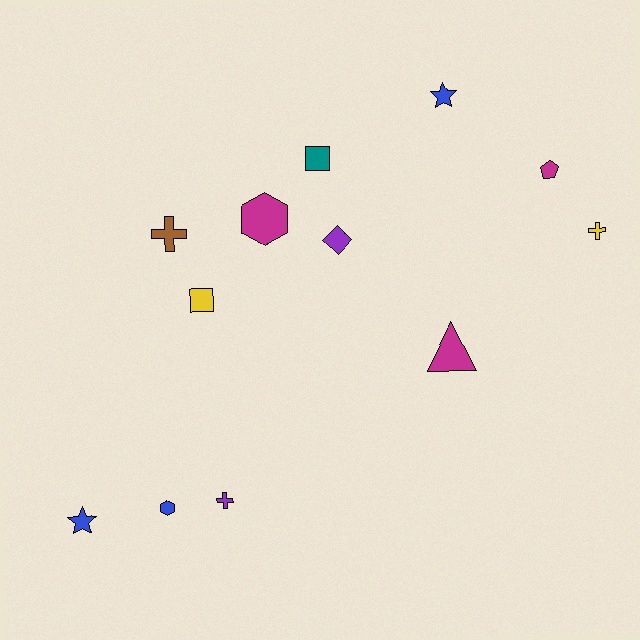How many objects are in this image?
There are 12 objects.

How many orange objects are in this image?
There are no orange objects.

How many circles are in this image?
There are no circles.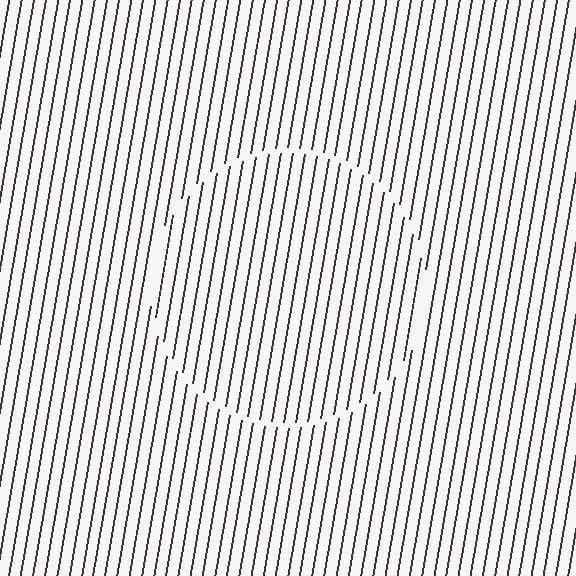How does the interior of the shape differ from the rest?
The interior of the shape contains the same grating, shifted by half a period — the contour is defined by the phase discontinuity where line-ends from the inner and outer gratings abut.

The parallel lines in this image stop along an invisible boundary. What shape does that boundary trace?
An illusory circle. The interior of the shape contains the same grating, shifted by half a period — the contour is defined by the phase discontinuity where line-ends from the inner and outer gratings abut.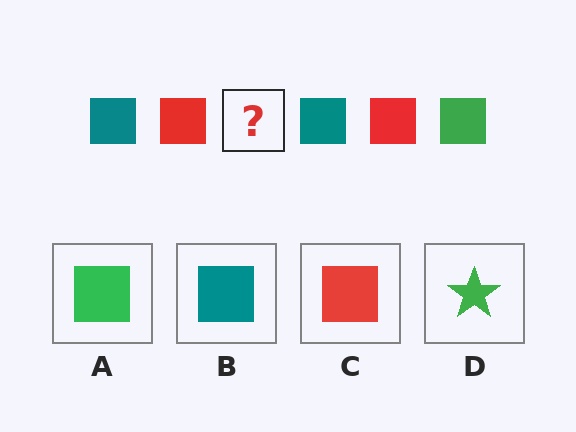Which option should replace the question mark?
Option A.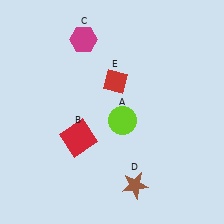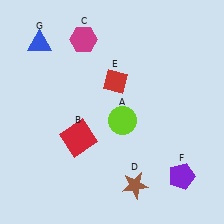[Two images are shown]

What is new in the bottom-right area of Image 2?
A purple pentagon (F) was added in the bottom-right area of Image 2.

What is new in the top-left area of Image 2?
A blue triangle (G) was added in the top-left area of Image 2.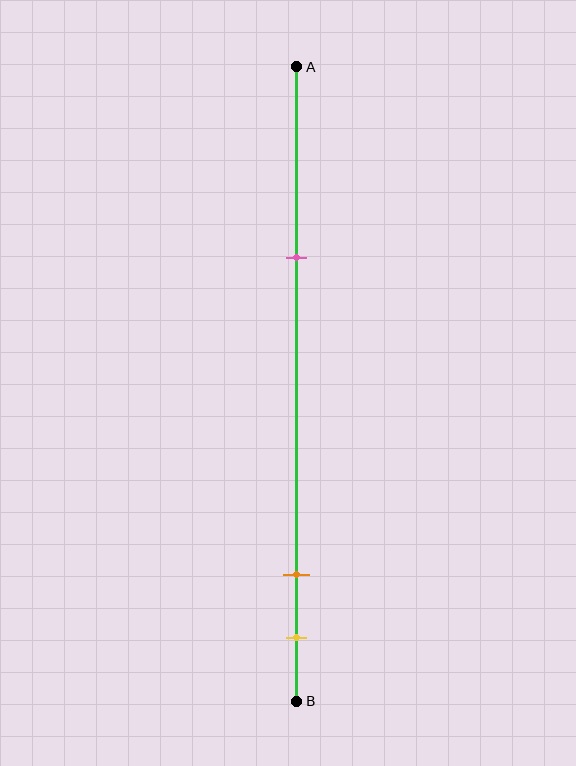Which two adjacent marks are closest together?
The orange and yellow marks are the closest adjacent pair.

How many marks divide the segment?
There are 3 marks dividing the segment.